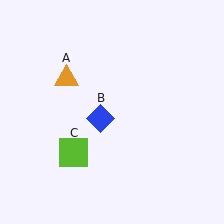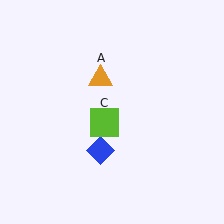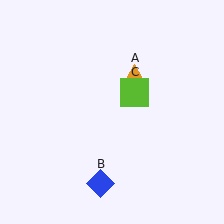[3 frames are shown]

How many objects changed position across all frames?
3 objects changed position: orange triangle (object A), blue diamond (object B), lime square (object C).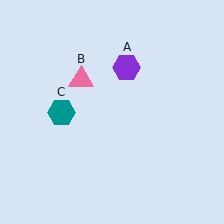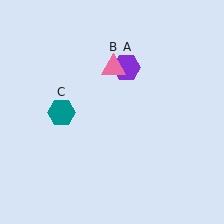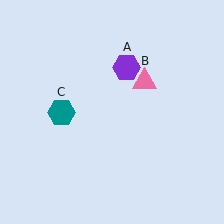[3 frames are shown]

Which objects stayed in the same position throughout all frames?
Purple hexagon (object A) and teal hexagon (object C) remained stationary.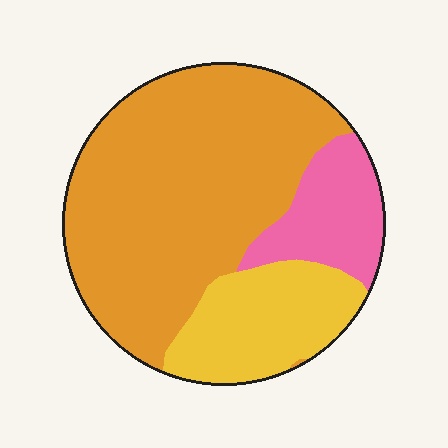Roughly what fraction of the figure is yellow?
Yellow covers 21% of the figure.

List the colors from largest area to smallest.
From largest to smallest: orange, yellow, pink.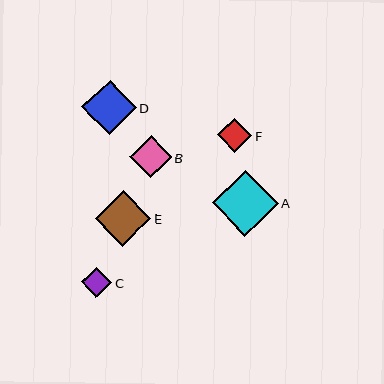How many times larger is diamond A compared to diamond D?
Diamond A is approximately 1.2 times the size of diamond D.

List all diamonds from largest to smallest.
From largest to smallest: A, E, D, B, F, C.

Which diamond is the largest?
Diamond A is the largest with a size of approximately 66 pixels.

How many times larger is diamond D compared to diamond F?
Diamond D is approximately 1.6 times the size of diamond F.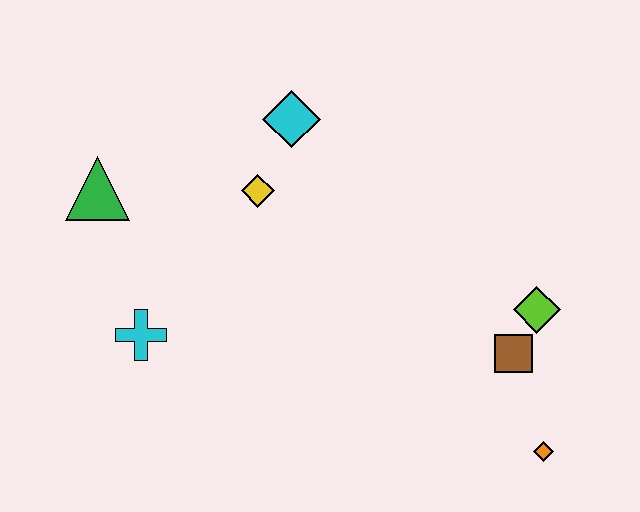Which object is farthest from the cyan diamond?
The orange diamond is farthest from the cyan diamond.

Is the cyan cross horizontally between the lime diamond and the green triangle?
Yes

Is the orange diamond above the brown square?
No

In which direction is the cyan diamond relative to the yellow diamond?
The cyan diamond is above the yellow diamond.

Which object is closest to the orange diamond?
The brown square is closest to the orange diamond.